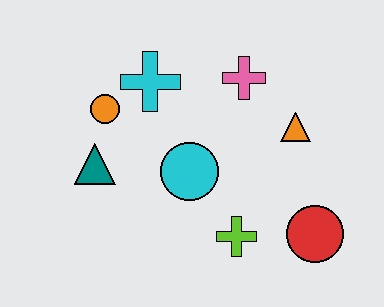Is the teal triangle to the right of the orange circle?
No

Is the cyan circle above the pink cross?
No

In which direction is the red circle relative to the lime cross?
The red circle is to the right of the lime cross.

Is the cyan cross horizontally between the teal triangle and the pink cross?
Yes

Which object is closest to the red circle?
The lime cross is closest to the red circle.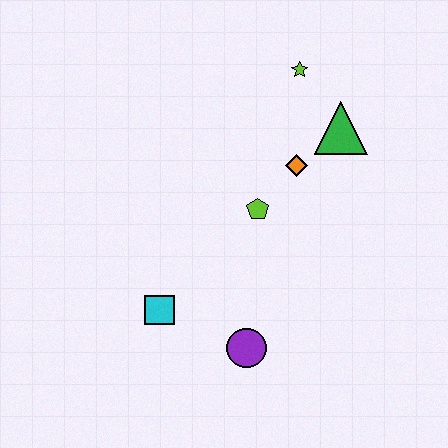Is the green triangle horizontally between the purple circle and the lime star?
No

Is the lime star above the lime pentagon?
Yes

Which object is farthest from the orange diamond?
The cyan square is farthest from the orange diamond.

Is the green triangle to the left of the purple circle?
No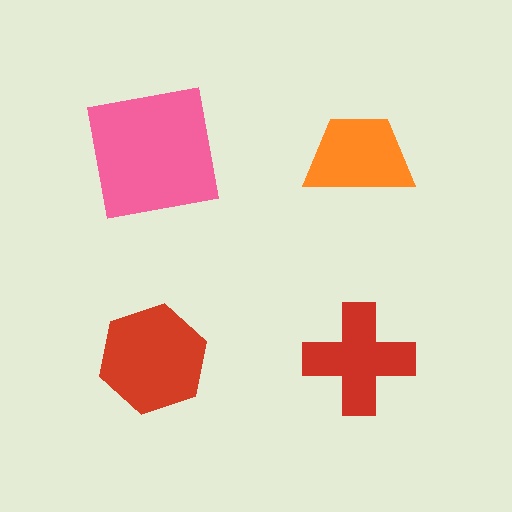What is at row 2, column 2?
A red cross.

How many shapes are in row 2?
2 shapes.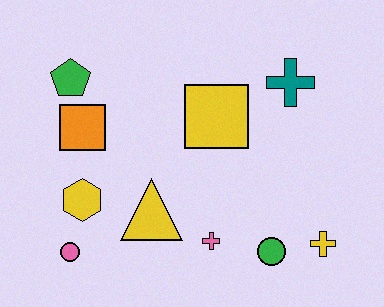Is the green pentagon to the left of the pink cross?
Yes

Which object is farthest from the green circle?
The green pentagon is farthest from the green circle.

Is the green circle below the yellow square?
Yes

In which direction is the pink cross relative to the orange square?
The pink cross is to the right of the orange square.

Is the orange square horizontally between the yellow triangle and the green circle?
No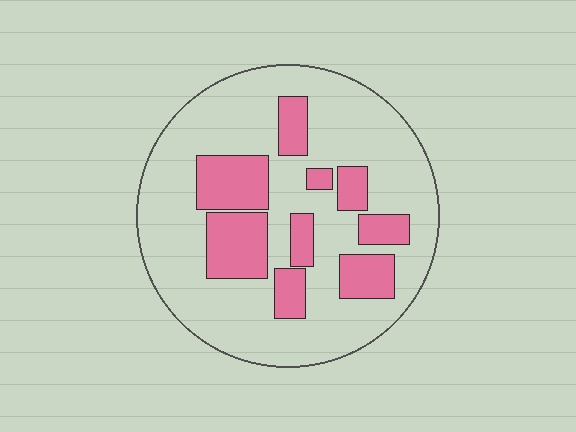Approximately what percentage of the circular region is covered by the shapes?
Approximately 25%.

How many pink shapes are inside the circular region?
9.